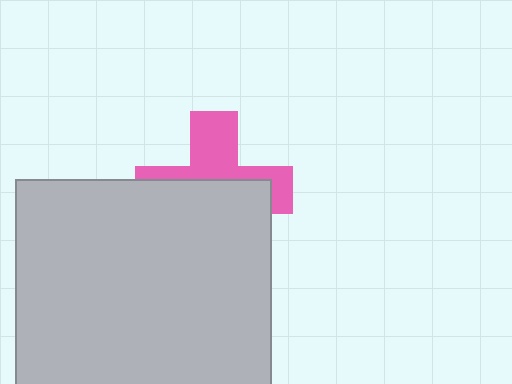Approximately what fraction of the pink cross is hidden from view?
Roughly 57% of the pink cross is hidden behind the light gray rectangle.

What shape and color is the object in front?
The object in front is a light gray rectangle.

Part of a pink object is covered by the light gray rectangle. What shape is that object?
It is a cross.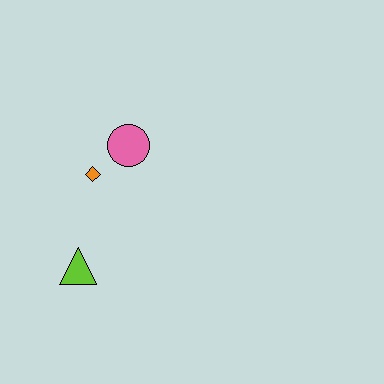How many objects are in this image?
There are 3 objects.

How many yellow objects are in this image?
There are no yellow objects.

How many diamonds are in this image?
There is 1 diamond.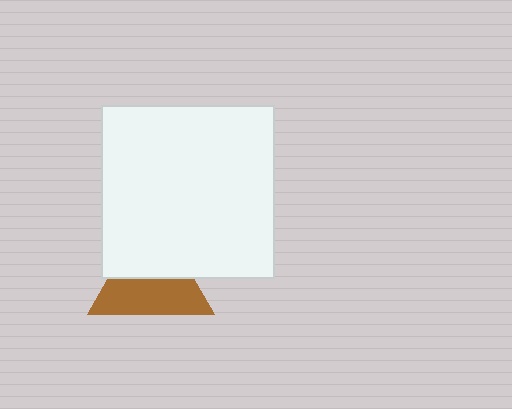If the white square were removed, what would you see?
You would see the complete brown triangle.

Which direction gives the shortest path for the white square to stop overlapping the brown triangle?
Moving up gives the shortest separation.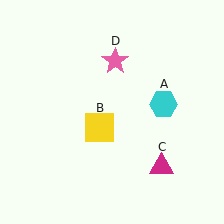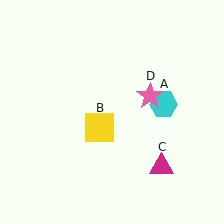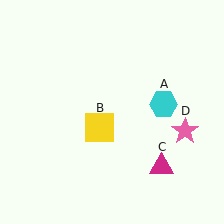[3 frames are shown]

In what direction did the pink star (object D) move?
The pink star (object D) moved down and to the right.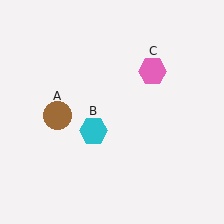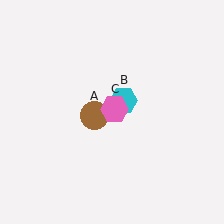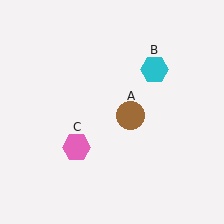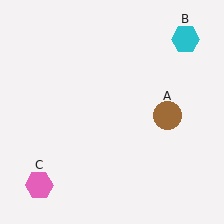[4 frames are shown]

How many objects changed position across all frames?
3 objects changed position: brown circle (object A), cyan hexagon (object B), pink hexagon (object C).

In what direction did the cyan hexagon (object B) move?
The cyan hexagon (object B) moved up and to the right.